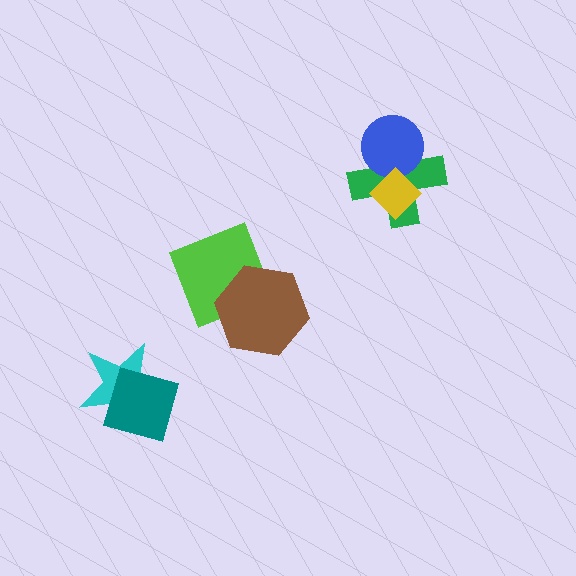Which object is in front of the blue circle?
The yellow diamond is in front of the blue circle.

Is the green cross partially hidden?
Yes, it is partially covered by another shape.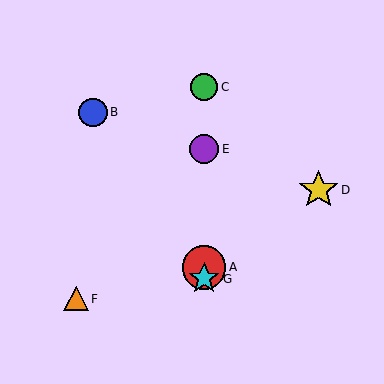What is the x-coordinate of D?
Object D is at x≈319.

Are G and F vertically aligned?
No, G is at x≈204 and F is at x≈76.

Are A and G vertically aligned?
Yes, both are at x≈204.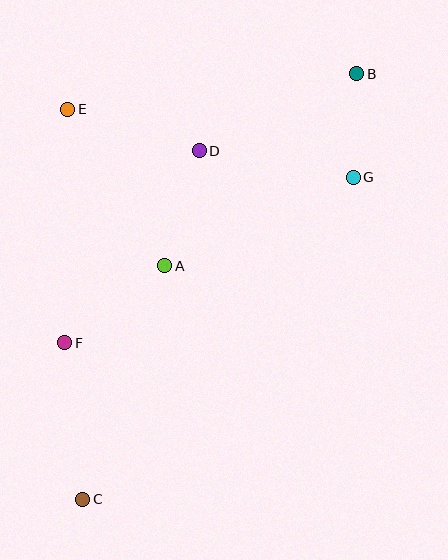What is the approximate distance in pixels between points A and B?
The distance between A and B is approximately 272 pixels.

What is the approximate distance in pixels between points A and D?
The distance between A and D is approximately 120 pixels.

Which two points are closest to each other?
Points B and G are closest to each other.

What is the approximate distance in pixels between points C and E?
The distance between C and E is approximately 390 pixels.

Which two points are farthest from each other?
Points B and C are farthest from each other.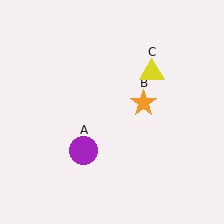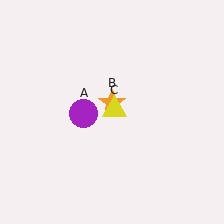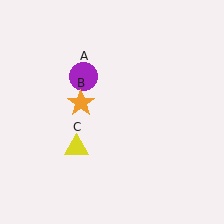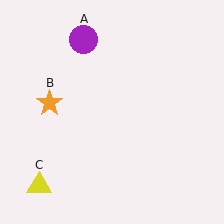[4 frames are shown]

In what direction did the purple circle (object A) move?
The purple circle (object A) moved up.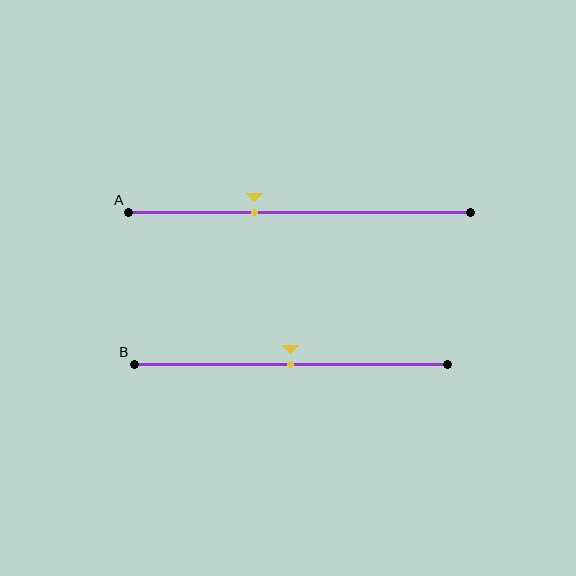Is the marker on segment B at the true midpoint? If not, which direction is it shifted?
Yes, the marker on segment B is at the true midpoint.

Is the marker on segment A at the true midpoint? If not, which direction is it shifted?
No, the marker on segment A is shifted to the left by about 13% of the segment length.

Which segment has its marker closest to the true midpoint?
Segment B has its marker closest to the true midpoint.